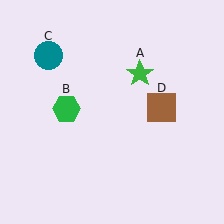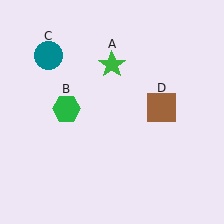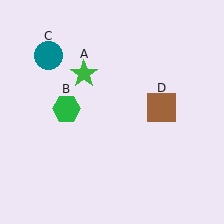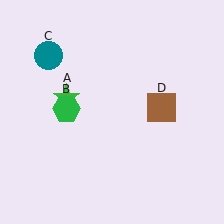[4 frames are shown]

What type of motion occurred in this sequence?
The green star (object A) rotated counterclockwise around the center of the scene.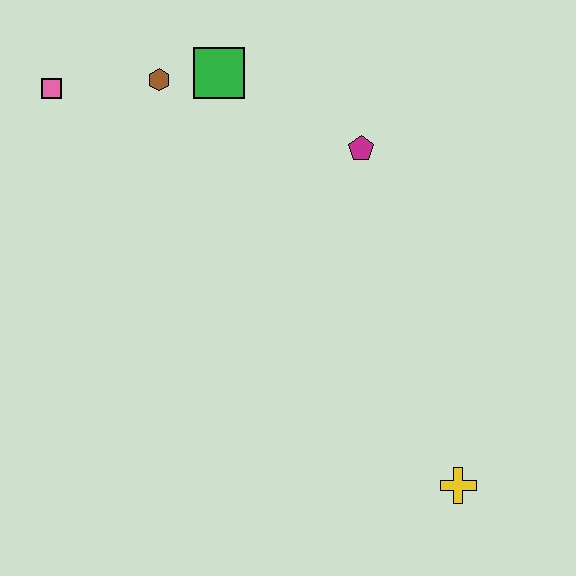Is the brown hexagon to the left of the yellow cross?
Yes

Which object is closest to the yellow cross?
The magenta pentagon is closest to the yellow cross.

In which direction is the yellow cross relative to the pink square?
The yellow cross is to the right of the pink square.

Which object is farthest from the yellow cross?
The pink square is farthest from the yellow cross.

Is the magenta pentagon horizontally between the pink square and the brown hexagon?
No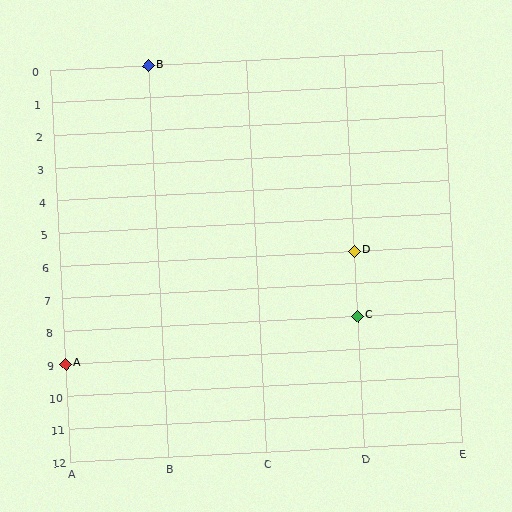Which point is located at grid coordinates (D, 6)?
Point D is at (D, 6).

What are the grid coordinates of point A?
Point A is at grid coordinates (A, 9).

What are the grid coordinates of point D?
Point D is at grid coordinates (D, 6).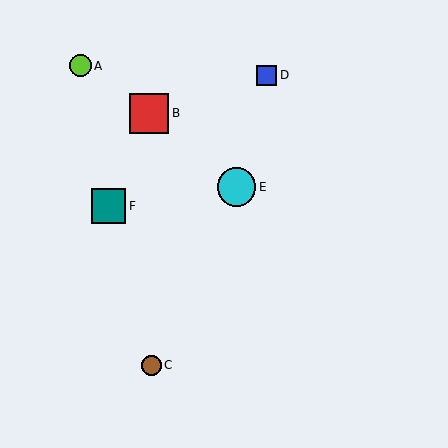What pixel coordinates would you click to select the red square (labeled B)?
Click at (149, 113) to select the red square B.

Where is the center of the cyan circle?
The center of the cyan circle is at (237, 187).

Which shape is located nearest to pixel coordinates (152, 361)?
The brown circle (labeled C) at (151, 365) is nearest to that location.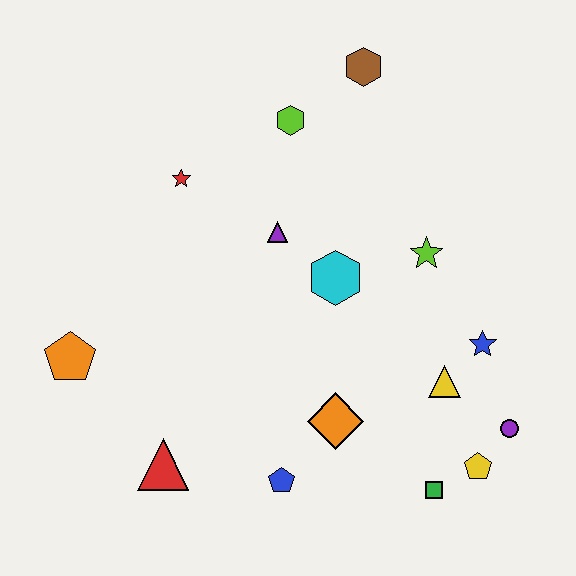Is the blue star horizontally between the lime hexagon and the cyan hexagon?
No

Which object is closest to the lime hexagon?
The brown hexagon is closest to the lime hexagon.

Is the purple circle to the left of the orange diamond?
No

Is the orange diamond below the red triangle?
No